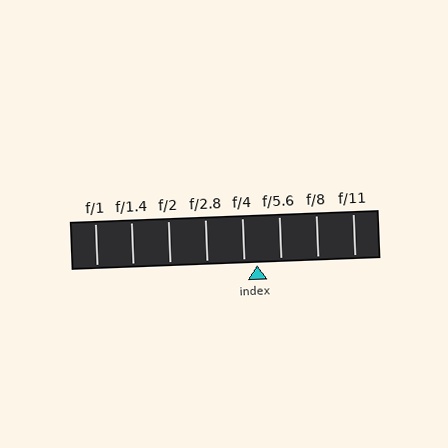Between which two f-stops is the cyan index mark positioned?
The index mark is between f/4 and f/5.6.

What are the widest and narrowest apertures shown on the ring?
The widest aperture shown is f/1 and the narrowest is f/11.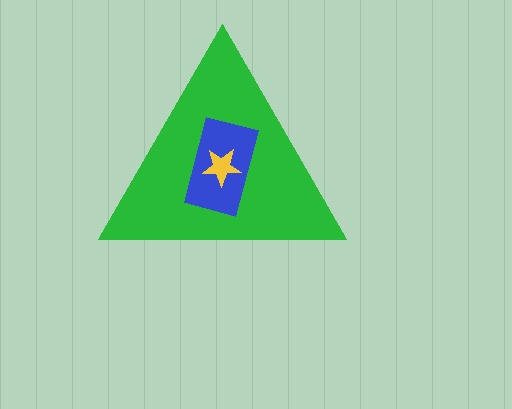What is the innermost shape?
The yellow star.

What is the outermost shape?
The green triangle.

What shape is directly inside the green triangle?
The blue rectangle.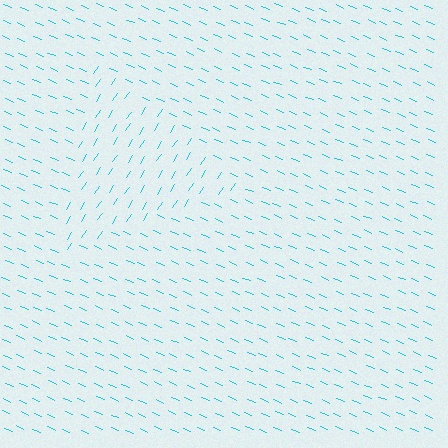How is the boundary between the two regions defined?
The boundary is defined purely by a change in line orientation (approximately 79 degrees difference). All lines are the same color and thickness.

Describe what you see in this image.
The image is filled with small cyan line segments. A triangle region in the image has lines oriented differently from the surrounding lines, creating a visible texture boundary.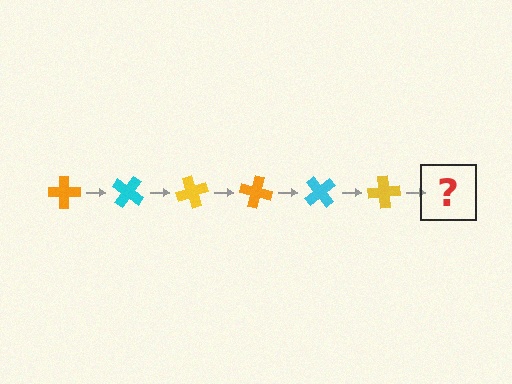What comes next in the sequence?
The next element should be an orange cross, rotated 210 degrees from the start.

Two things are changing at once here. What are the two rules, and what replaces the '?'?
The two rules are that it rotates 35 degrees each step and the color cycles through orange, cyan, and yellow. The '?' should be an orange cross, rotated 210 degrees from the start.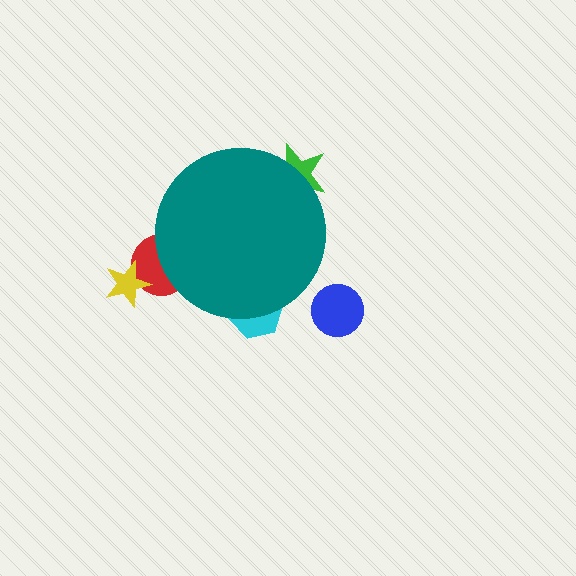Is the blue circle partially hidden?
No, the blue circle is fully visible.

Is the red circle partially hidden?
Yes, the red circle is partially hidden behind the teal circle.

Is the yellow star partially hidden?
No, the yellow star is fully visible.